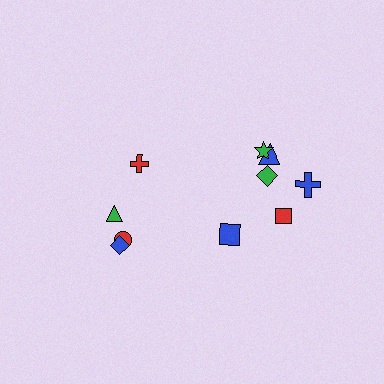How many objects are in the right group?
There are 6 objects.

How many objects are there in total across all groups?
There are 10 objects.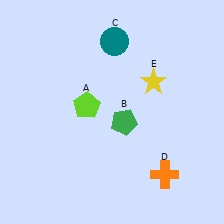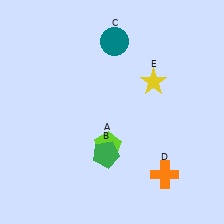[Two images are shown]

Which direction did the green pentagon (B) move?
The green pentagon (B) moved down.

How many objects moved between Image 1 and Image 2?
2 objects moved between the two images.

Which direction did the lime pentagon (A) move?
The lime pentagon (A) moved down.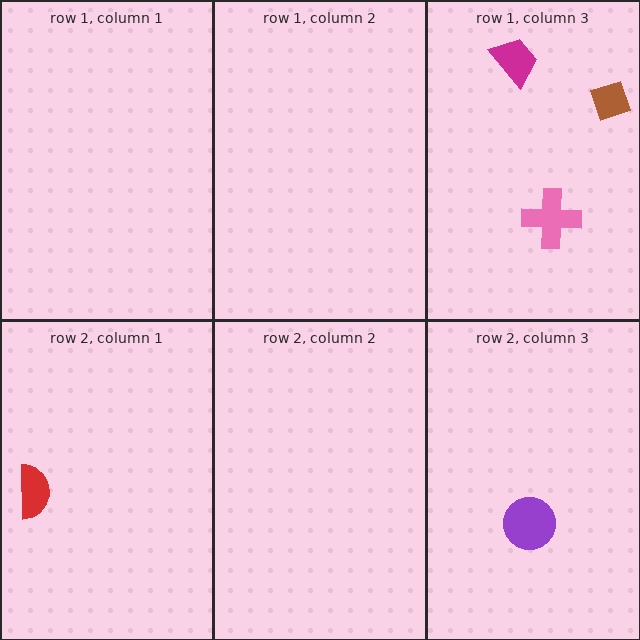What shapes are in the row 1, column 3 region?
The pink cross, the brown diamond, the magenta trapezoid.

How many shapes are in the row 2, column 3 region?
1.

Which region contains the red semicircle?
The row 2, column 1 region.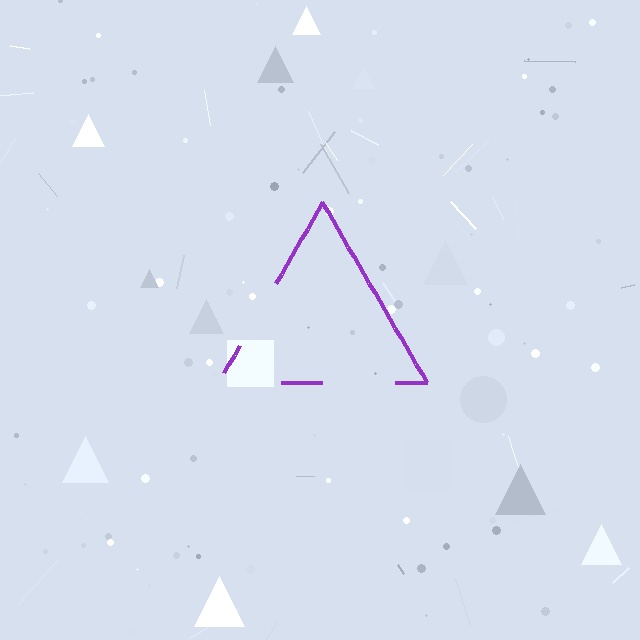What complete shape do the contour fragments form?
The contour fragments form a triangle.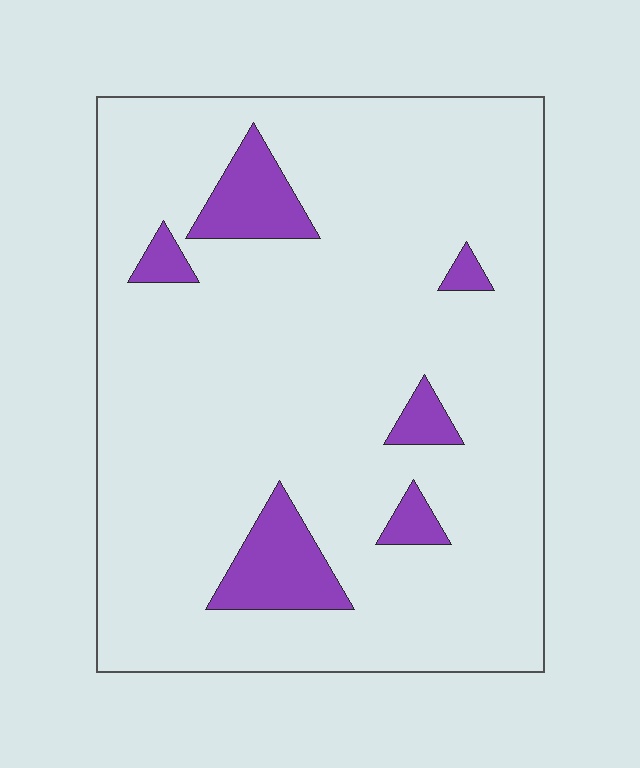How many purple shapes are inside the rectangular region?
6.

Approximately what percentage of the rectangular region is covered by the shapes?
Approximately 10%.